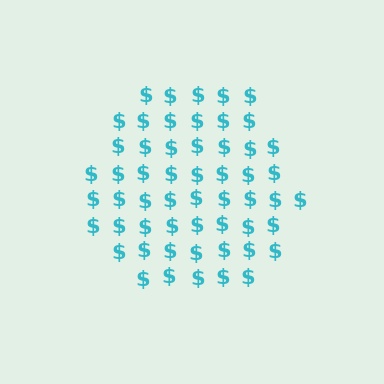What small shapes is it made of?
It is made of small dollar signs.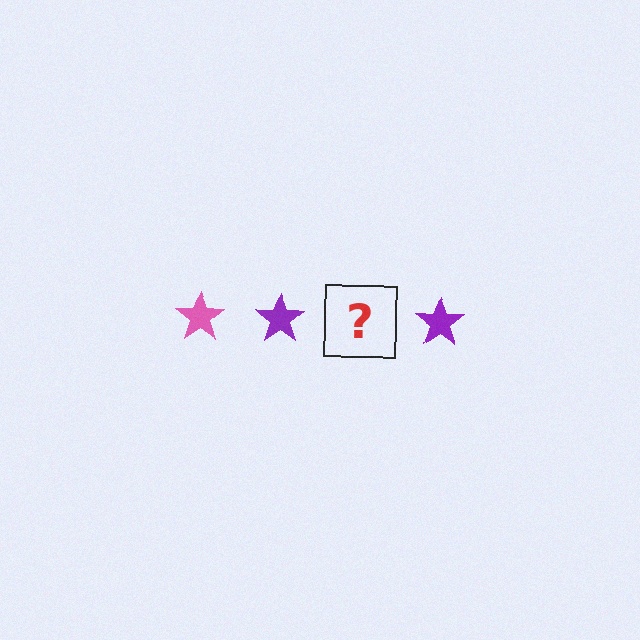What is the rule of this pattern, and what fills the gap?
The rule is that the pattern cycles through pink, purple stars. The gap should be filled with a pink star.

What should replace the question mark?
The question mark should be replaced with a pink star.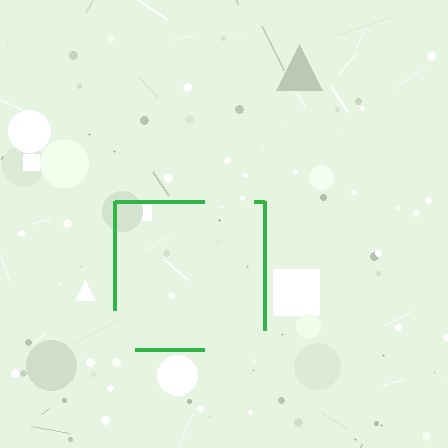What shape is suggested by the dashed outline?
The dashed outline suggests a square.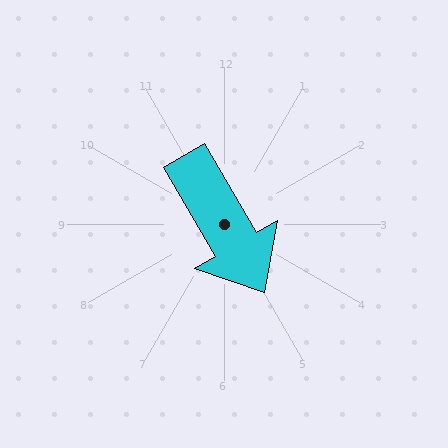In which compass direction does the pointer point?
Southeast.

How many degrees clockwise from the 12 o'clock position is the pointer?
Approximately 150 degrees.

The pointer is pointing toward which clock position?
Roughly 5 o'clock.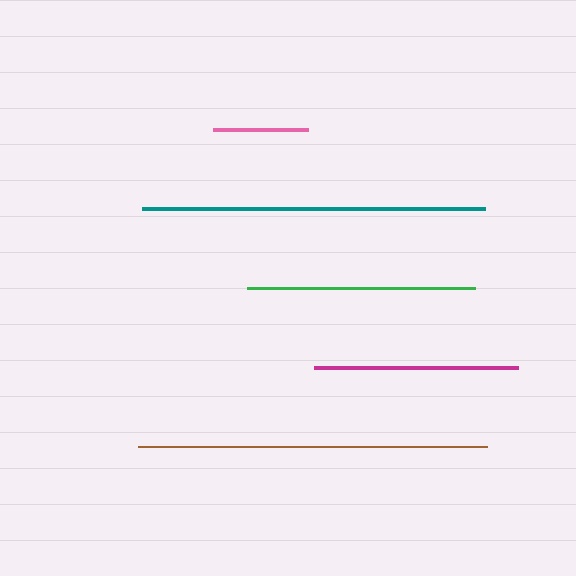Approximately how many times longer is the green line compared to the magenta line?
The green line is approximately 1.1 times the length of the magenta line.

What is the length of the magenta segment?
The magenta segment is approximately 203 pixels long.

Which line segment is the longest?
The brown line is the longest at approximately 349 pixels.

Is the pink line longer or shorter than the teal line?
The teal line is longer than the pink line.